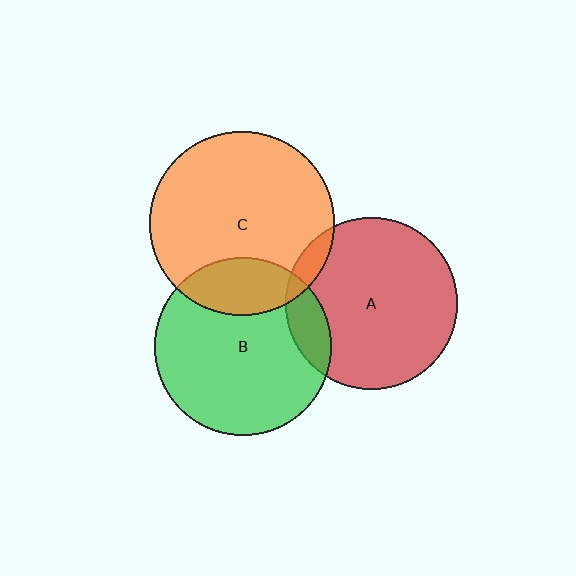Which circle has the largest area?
Circle C (orange).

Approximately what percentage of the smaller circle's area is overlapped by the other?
Approximately 15%.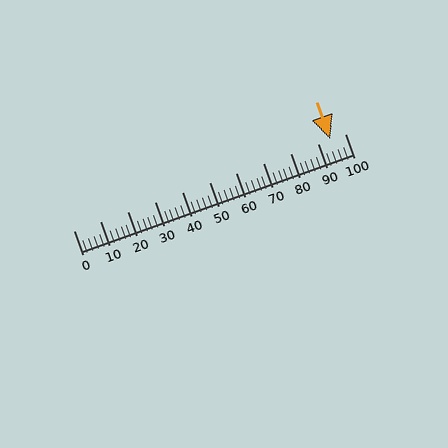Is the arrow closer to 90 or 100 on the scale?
The arrow is closer to 90.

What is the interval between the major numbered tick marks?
The major tick marks are spaced 10 units apart.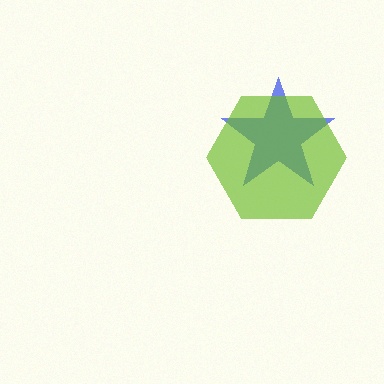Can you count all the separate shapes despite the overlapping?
Yes, there are 2 separate shapes.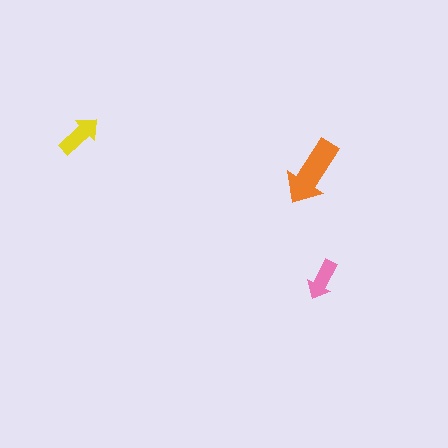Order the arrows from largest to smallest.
the orange one, the yellow one, the pink one.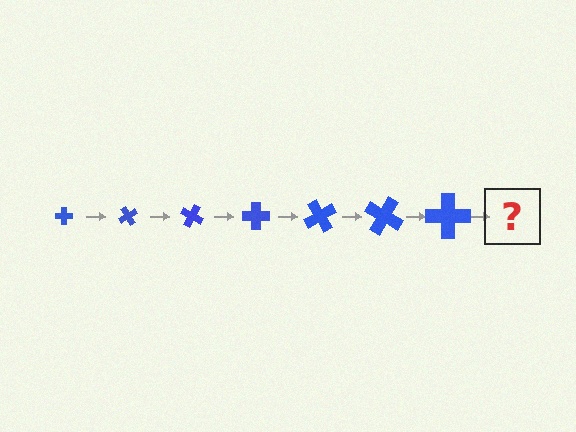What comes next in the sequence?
The next element should be a cross, larger than the previous one and rotated 420 degrees from the start.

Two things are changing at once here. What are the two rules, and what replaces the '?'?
The two rules are that the cross grows larger each step and it rotates 60 degrees each step. The '?' should be a cross, larger than the previous one and rotated 420 degrees from the start.